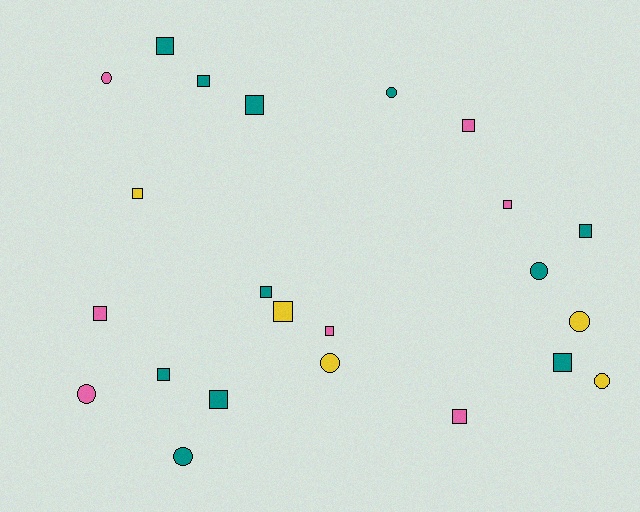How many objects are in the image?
There are 23 objects.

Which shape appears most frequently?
Square, with 15 objects.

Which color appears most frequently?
Teal, with 11 objects.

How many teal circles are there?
There are 3 teal circles.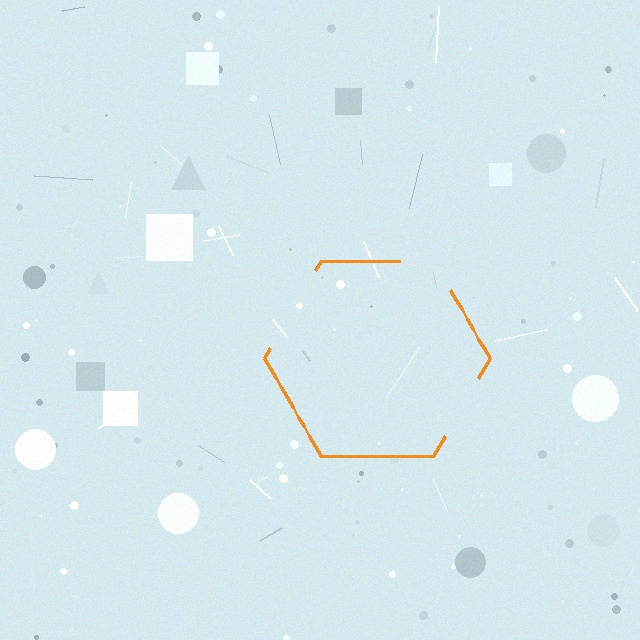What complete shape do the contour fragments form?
The contour fragments form a hexagon.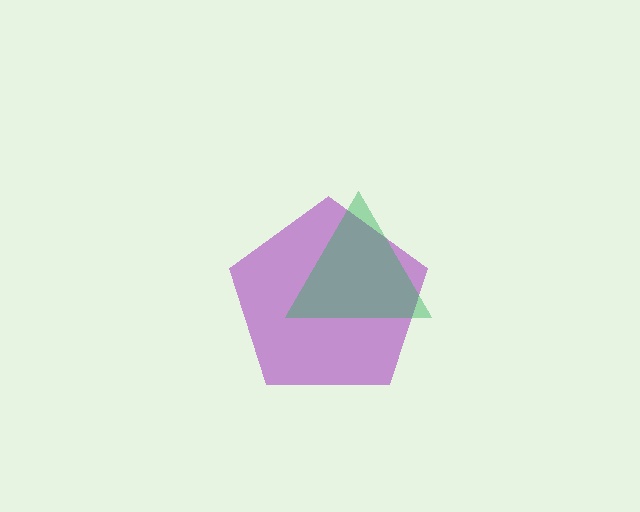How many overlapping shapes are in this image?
There are 2 overlapping shapes in the image.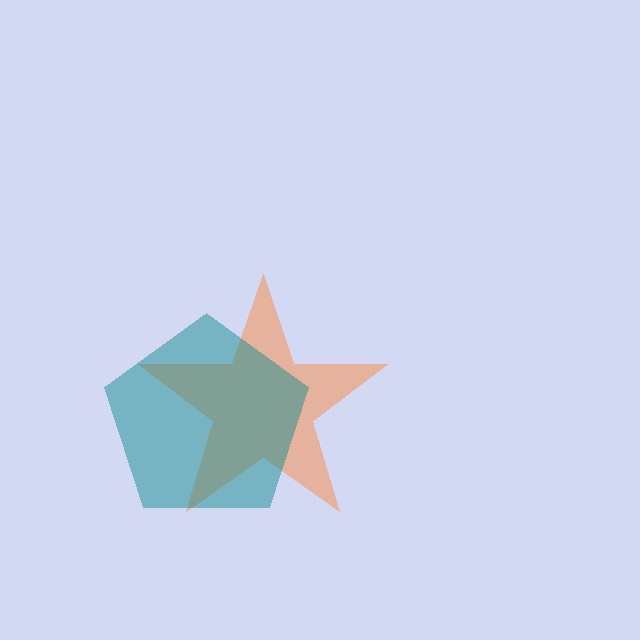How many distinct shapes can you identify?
There are 2 distinct shapes: an orange star, a teal pentagon.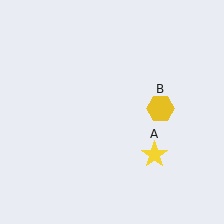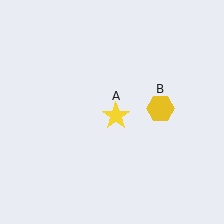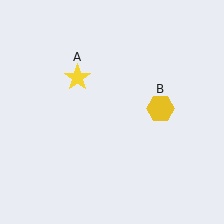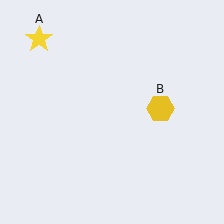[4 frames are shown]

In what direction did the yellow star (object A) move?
The yellow star (object A) moved up and to the left.